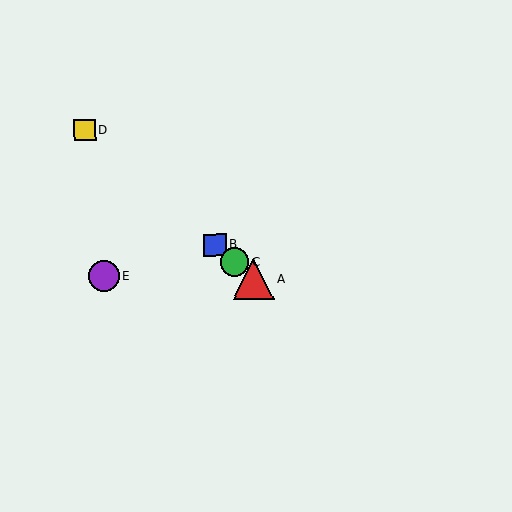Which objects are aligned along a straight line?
Objects A, B, C, D are aligned along a straight line.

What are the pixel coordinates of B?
Object B is at (215, 245).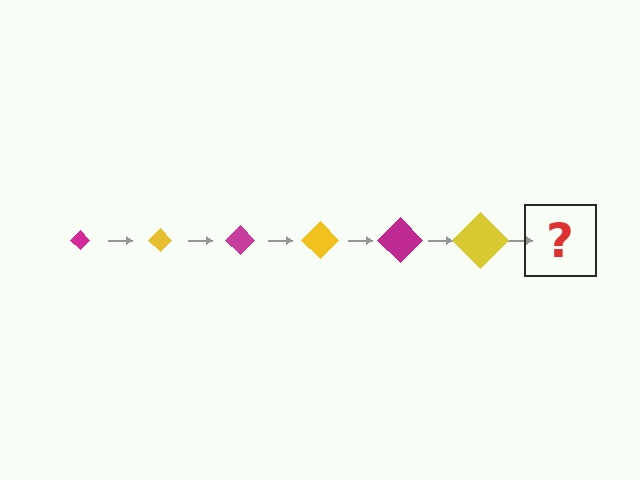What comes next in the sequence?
The next element should be a magenta diamond, larger than the previous one.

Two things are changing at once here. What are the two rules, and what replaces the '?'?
The two rules are that the diamond grows larger each step and the color cycles through magenta and yellow. The '?' should be a magenta diamond, larger than the previous one.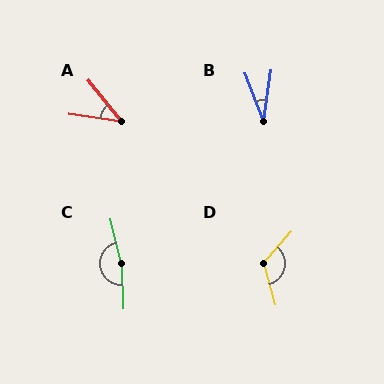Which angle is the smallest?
B, at approximately 30 degrees.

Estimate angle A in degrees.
Approximately 44 degrees.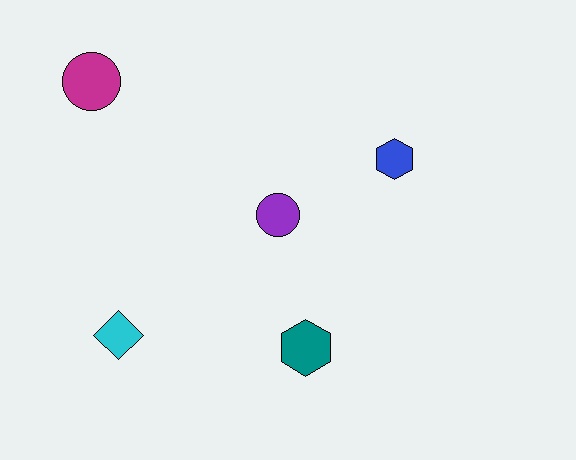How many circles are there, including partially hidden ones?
There are 2 circles.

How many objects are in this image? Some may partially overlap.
There are 5 objects.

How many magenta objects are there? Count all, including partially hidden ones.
There is 1 magenta object.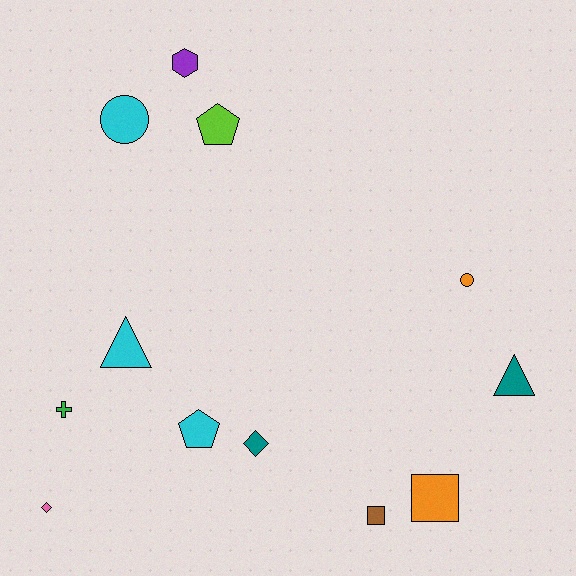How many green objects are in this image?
There is 1 green object.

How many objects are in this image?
There are 12 objects.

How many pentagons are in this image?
There are 2 pentagons.